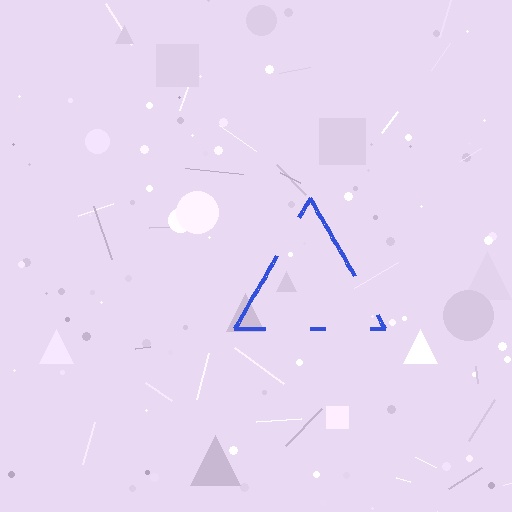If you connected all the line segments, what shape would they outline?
They would outline a triangle.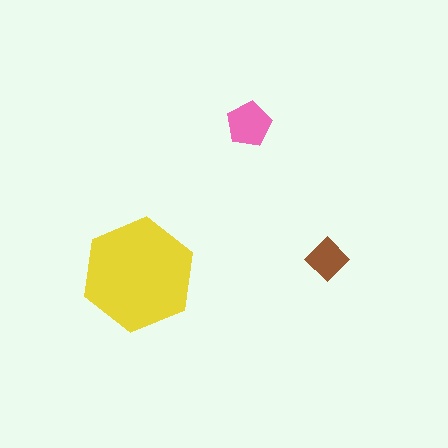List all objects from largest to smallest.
The yellow hexagon, the pink pentagon, the brown diamond.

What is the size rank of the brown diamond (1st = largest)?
3rd.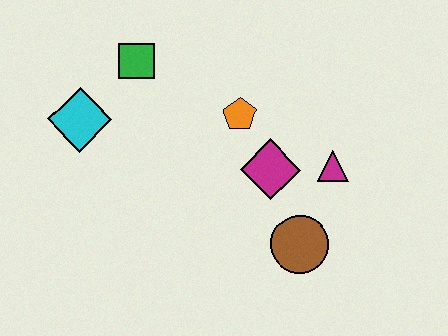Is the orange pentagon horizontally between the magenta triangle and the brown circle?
No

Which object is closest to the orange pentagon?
The magenta diamond is closest to the orange pentagon.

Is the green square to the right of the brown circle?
No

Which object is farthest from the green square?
The brown circle is farthest from the green square.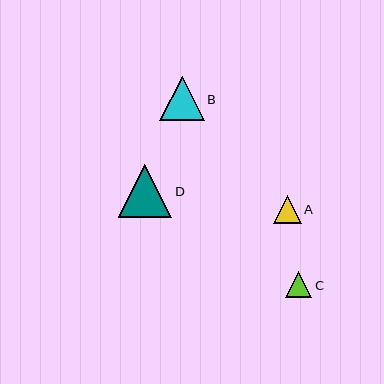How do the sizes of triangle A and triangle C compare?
Triangle A and triangle C are approximately the same size.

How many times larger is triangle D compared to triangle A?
Triangle D is approximately 1.9 times the size of triangle A.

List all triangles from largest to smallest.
From largest to smallest: D, B, A, C.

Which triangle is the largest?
Triangle D is the largest with a size of approximately 53 pixels.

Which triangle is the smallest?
Triangle C is the smallest with a size of approximately 26 pixels.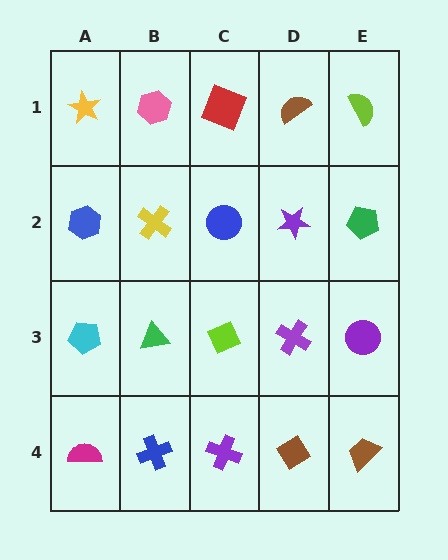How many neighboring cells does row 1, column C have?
3.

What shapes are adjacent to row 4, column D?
A purple cross (row 3, column D), a purple cross (row 4, column C), a brown trapezoid (row 4, column E).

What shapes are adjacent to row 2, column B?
A pink hexagon (row 1, column B), a green triangle (row 3, column B), a blue hexagon (row 2, column A), a blue circle (row 2, column C).